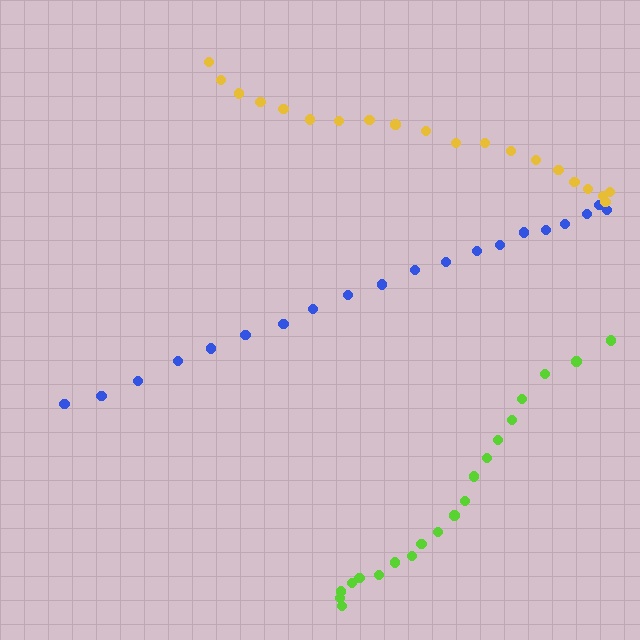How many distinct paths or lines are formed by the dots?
There are 3 distinct paths.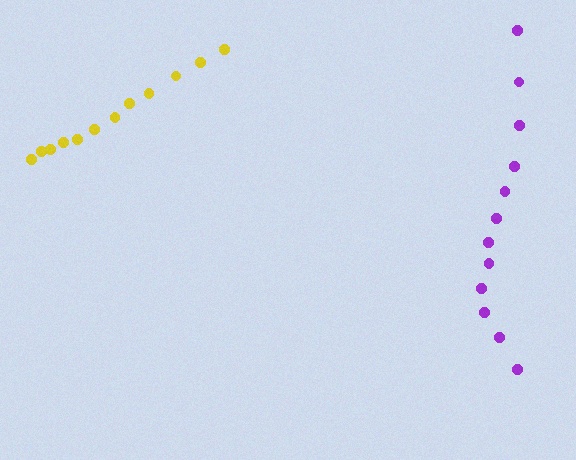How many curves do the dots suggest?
There are 2 distinct paths.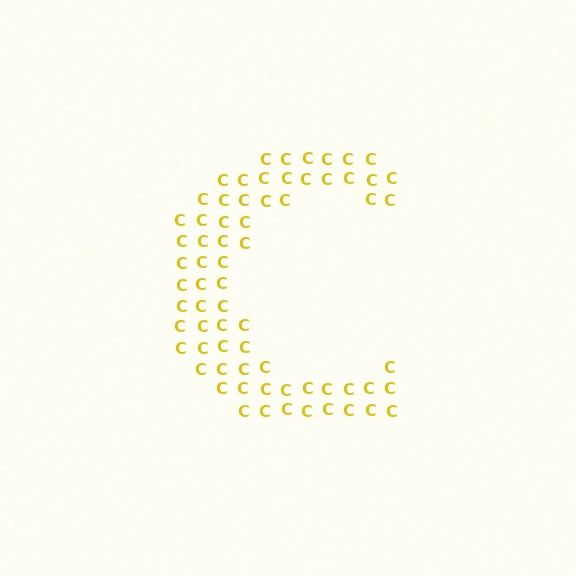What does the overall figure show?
The overall figure shows the letter C.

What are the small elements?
The small elements are letter C's.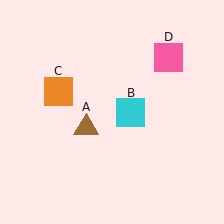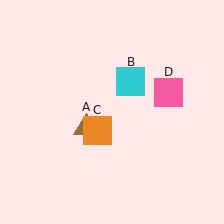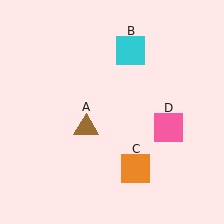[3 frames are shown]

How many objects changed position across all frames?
3 objects changed position: cyan square (object B), orange square (object C), pink square (object D).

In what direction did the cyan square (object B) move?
The cyan square (object B) moved up.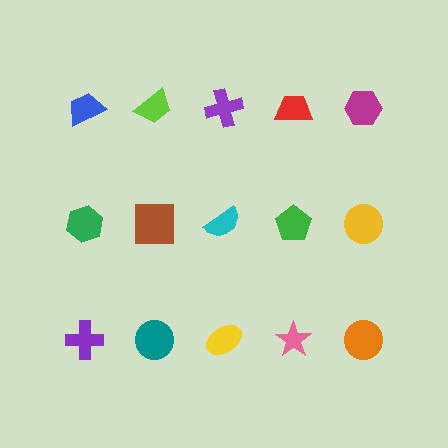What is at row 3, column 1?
A purple cross.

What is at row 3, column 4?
A pink star.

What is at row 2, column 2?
A brown square.